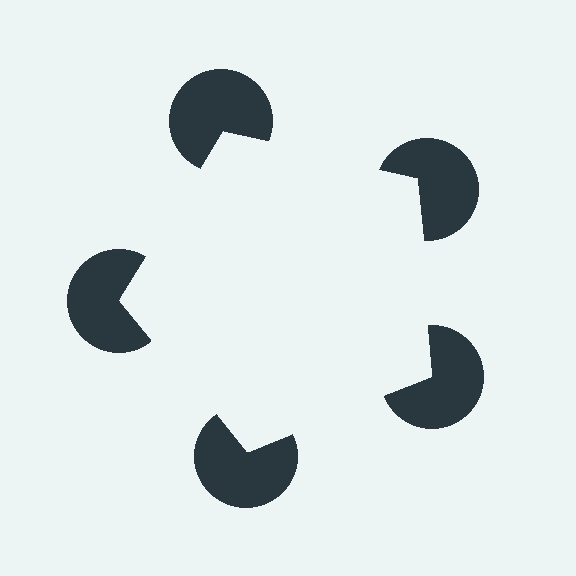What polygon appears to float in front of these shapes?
An illusory pentagon — its edges are inferred from the aligned wedge cuts in the pac-man discs, not physically drawn.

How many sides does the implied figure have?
5 sides.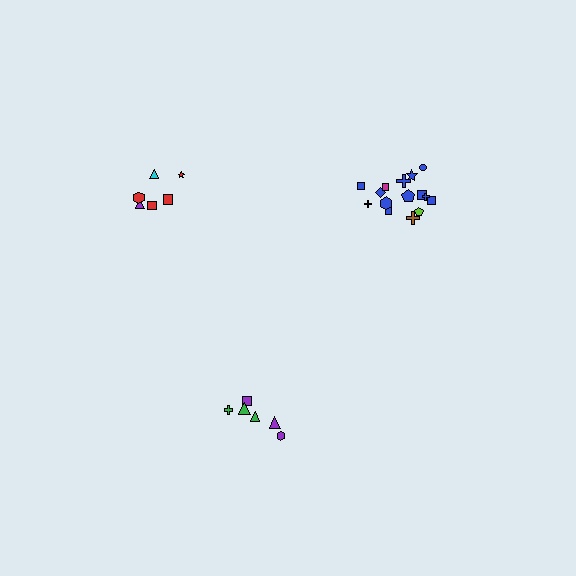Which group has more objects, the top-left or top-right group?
The top-right group.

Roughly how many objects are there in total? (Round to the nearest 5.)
Roughly 25 objects in total.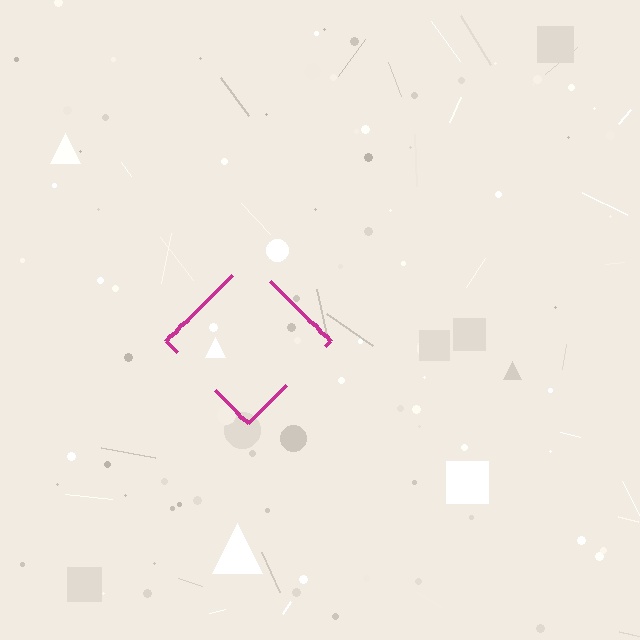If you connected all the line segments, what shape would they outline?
They would outline a diamond.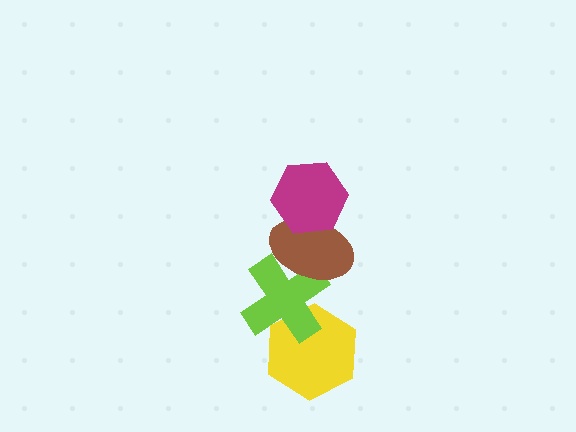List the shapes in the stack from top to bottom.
From top to bottom: the magenta hexagon, the brown ellipse, the lime cross, the yellow hexagon.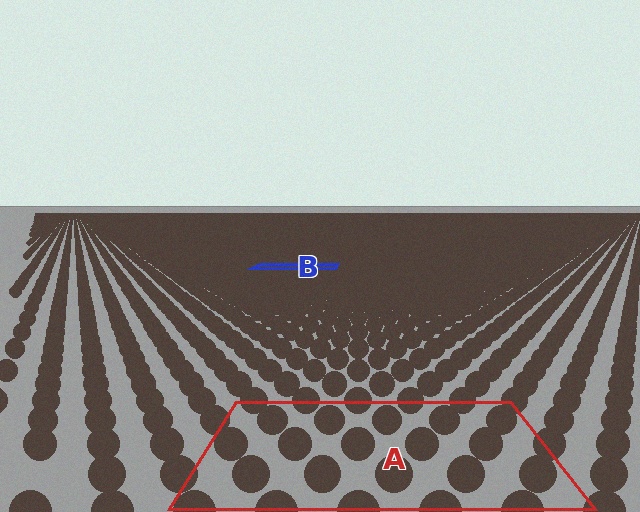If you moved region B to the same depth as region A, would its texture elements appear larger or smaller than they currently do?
They would appear larger. At a closer depth, the same texture elements are projected at a bigger on-screen size.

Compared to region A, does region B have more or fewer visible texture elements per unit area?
Region B has more texture elements per unit area — they are packed more densely because it is farther away.